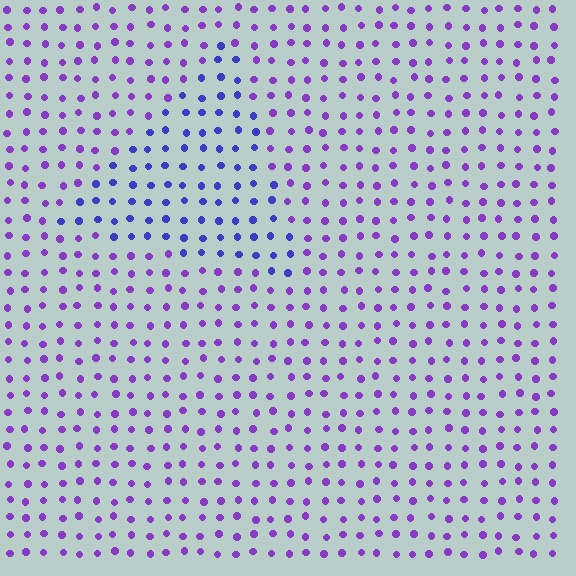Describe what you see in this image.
The image is filled with small purple elements in a uniform arrangement. A triangle-shaped region is visible where the elements are tinted to a slightly different hue, forming a subtle color boundary.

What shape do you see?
I see a triangle.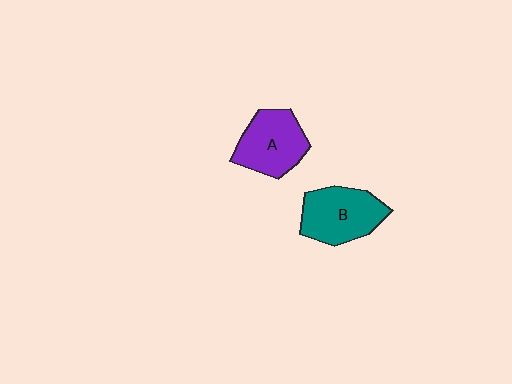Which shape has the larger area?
Shape B (teal).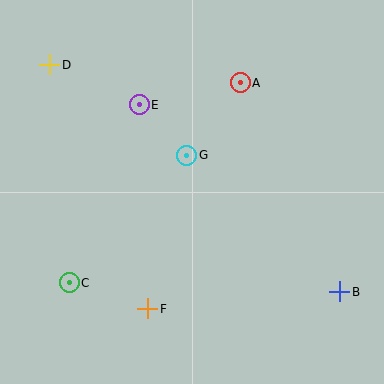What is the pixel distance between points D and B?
The distance between D and B is 368 pixels.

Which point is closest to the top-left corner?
Point D is closest to the top-left corner.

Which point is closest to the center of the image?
Point G at (187, 155) is closest to the center.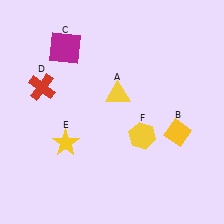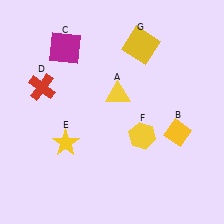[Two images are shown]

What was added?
A yellow square (G) was added in Image 2.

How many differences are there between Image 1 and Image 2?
There is 1 difference between the two images.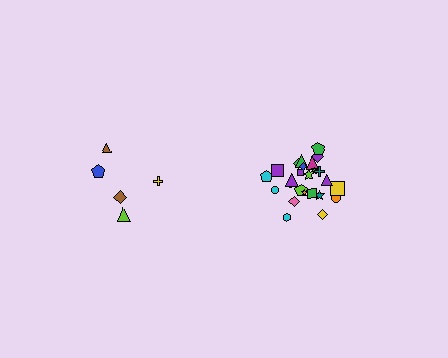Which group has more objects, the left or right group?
The right group.